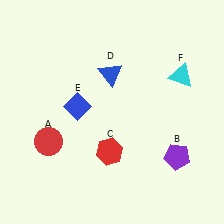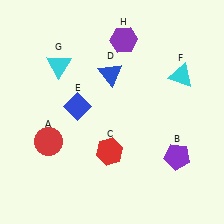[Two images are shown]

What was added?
A cyan triangle (G), a purple hexagon (H) were added in Image 2.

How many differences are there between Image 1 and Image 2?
There are 2 differences between the two images.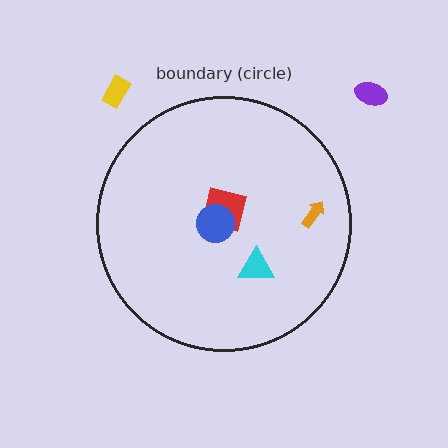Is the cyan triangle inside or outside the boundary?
Inside.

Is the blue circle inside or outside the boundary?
Inside.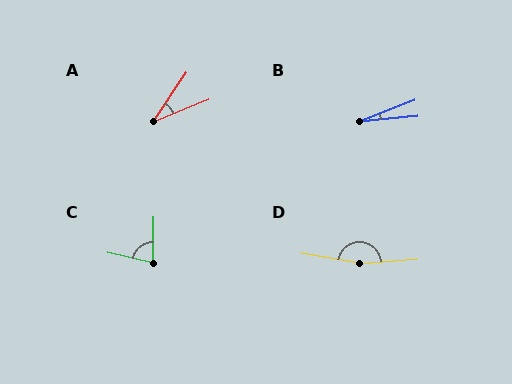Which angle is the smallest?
B, at approximately 15 degrees.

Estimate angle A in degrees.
Approximately 34 degrees.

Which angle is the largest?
D, at approximately 166 degrees.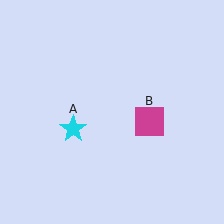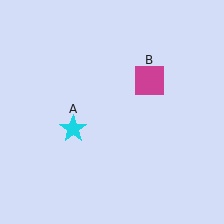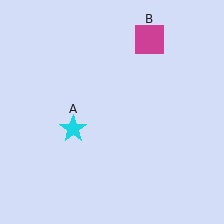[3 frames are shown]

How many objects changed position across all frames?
1 object changed position: magenta square (object B).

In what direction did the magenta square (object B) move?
The magenta square (object B) moved up.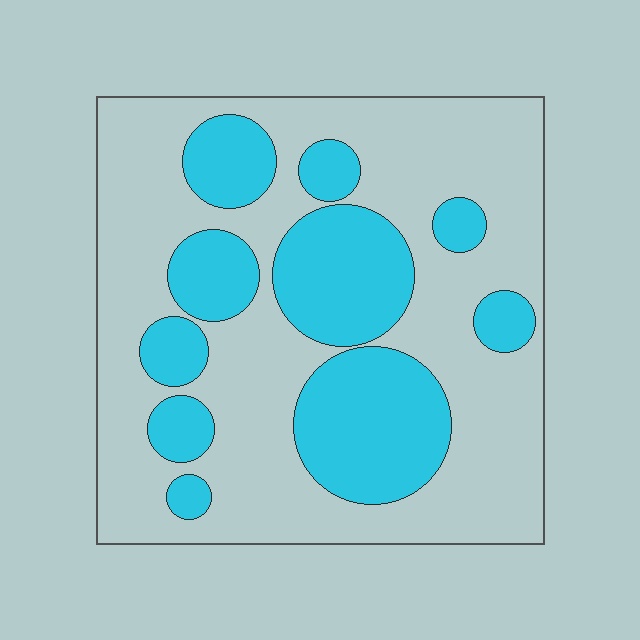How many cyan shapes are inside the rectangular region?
10.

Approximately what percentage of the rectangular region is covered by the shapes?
Approximately 35%.